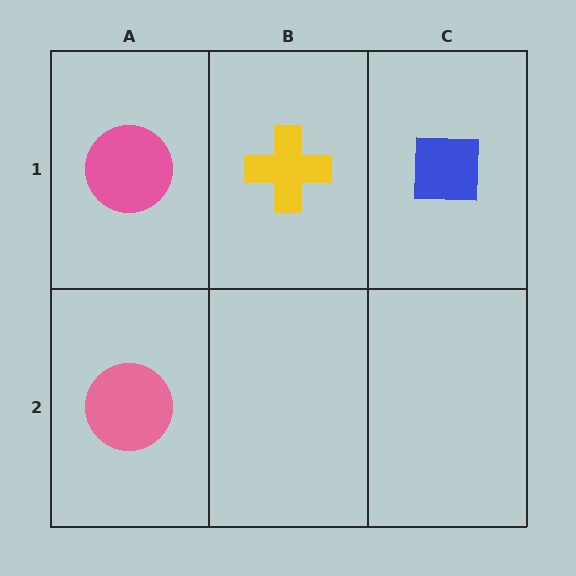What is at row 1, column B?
A yellow cross.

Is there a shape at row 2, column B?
No, that cell is empty.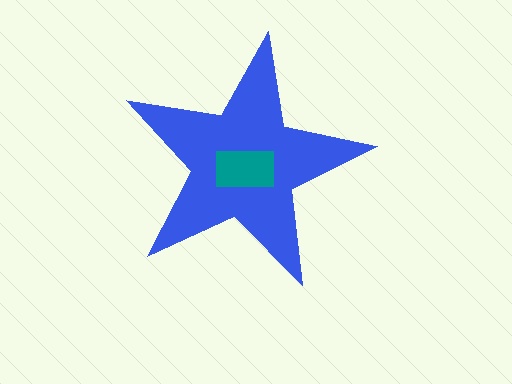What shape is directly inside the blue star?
The teal rectangle.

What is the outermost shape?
The blue star.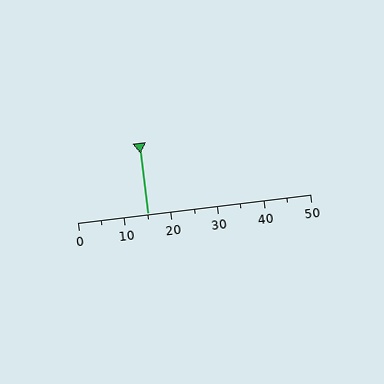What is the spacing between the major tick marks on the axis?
The major ticks are spaced 10 apart.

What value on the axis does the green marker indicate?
The marker indicates approximately 15.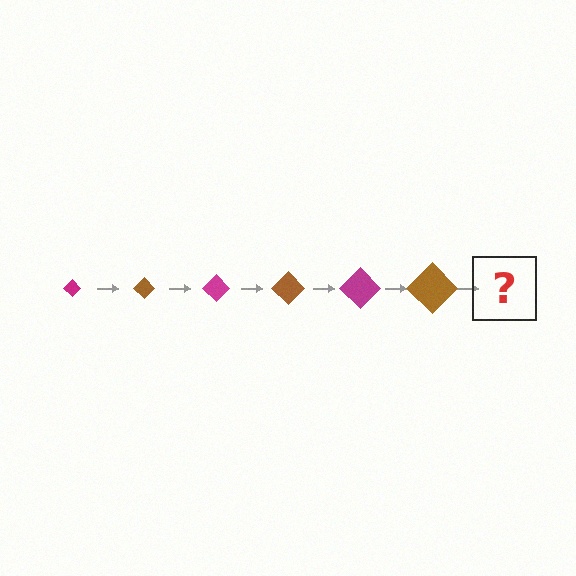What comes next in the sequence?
The next element should be a magenta diamond, larger than the previous one.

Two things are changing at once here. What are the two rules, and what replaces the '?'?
The two rules are that the diamond grows larger each step and the color cycles through magenta and brown. The '?' should be a magenta diamond, larger than the previous one.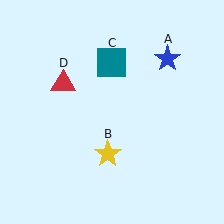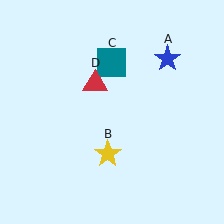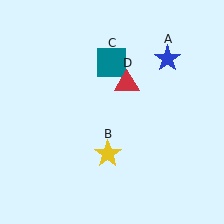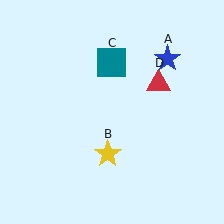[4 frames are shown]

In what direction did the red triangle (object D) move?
The red triangle (object D) moved right.